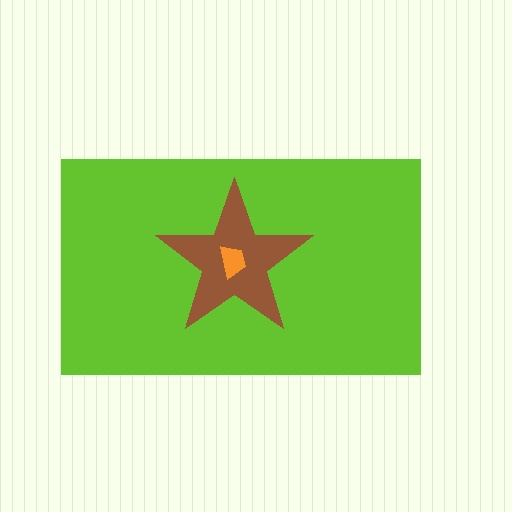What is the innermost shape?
The orange trapezoid.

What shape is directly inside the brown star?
The orange trapezoid.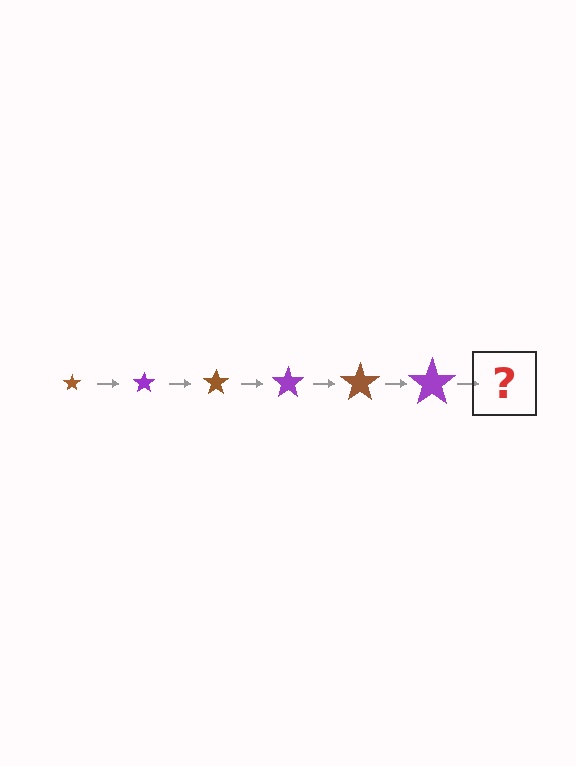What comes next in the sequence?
The next element should be a brown star, larger than the previous one.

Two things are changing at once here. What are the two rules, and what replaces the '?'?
The two rules are that the star grows larger each step and the color cycles through brown and purple. The '?' should be a brown star, larger than the previous one.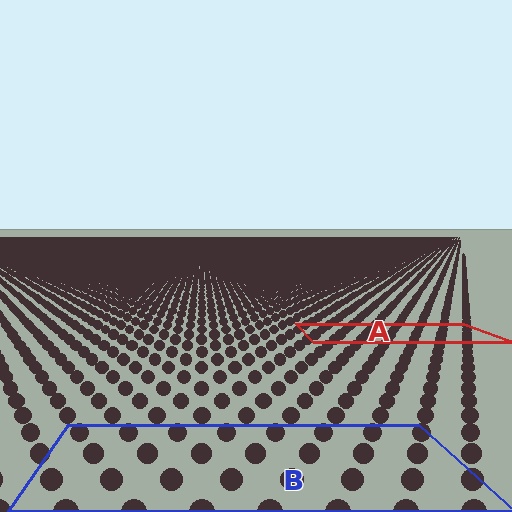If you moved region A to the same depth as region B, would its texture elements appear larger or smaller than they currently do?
They would appear larger. At a closer depth, the same texture elements are projected at a bigger on-screen size.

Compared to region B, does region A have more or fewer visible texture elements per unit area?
Region A has more texture elements per unit area — they are packed more densely because it is farther away.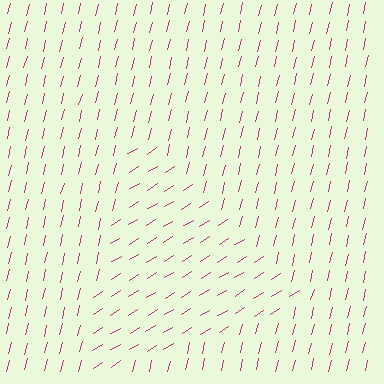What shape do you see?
I see a triangle.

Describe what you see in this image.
The image is filled with small magenta line segments. A triangle region in the image has lines oriented differently from the surrounding lines, creating a visible texture boundary.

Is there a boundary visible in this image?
Yes, there is a texture boundary formed by a change in line orientation.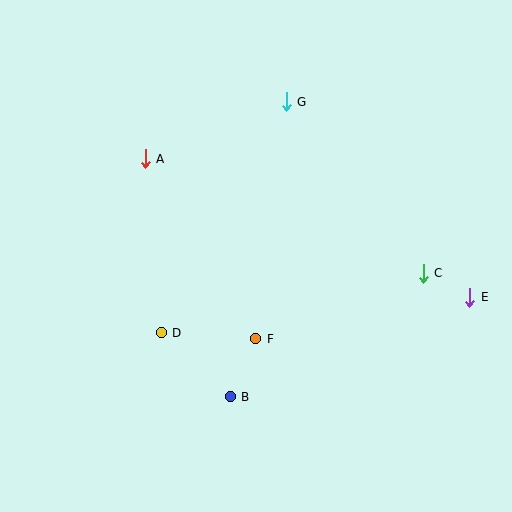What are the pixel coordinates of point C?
Point C is at (423, 273).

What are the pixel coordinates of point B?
Point B is at (230, 397).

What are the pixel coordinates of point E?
Point E is at (470, 297).